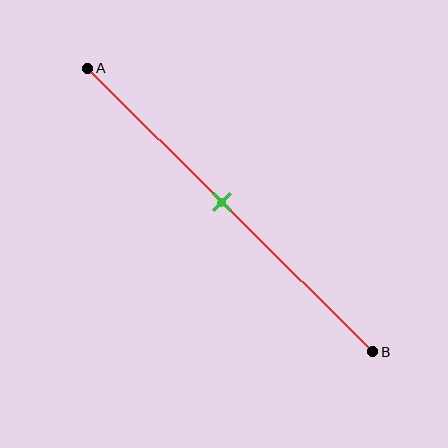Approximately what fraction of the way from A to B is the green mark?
The green mark is approximately 45% of the way from A to B.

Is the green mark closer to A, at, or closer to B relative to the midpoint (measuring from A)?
The green mark is approximately at the midpoint of segment AB.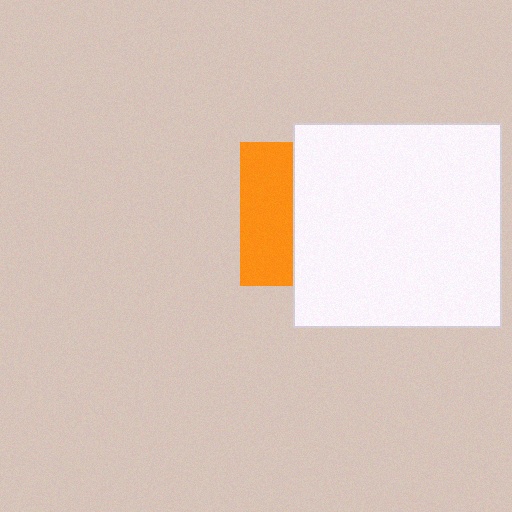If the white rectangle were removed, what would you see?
You would see the complete orange square.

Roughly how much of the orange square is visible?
A small part of it is visible (roughly 38%).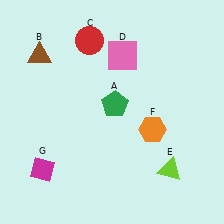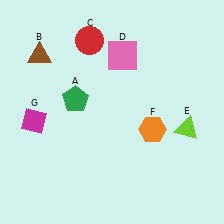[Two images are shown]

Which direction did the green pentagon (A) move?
The green pentagon (A) moved left.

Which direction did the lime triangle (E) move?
The lime triangle (E) moved up.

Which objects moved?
The objects that moved are: the green pentagon (A), the lime triangle (E), the magenta diamond (G).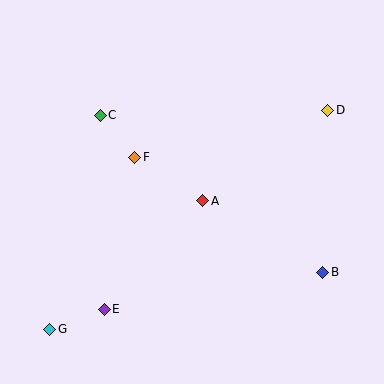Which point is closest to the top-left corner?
Point C is closest to the top-left corner.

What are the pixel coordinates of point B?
Point B is at (323, 272).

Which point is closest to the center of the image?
Point A at (203, 201) is closest to the center.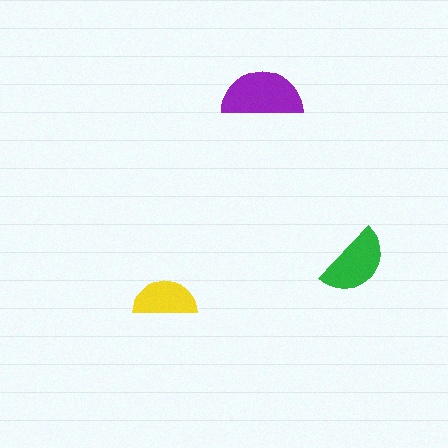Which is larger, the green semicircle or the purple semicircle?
The purple one.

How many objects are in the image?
There are 3 objects in the image.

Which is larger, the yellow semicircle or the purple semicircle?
The purple one.